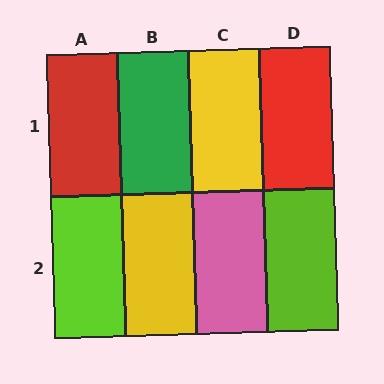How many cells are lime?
2 cells are lime.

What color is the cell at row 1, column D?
Red.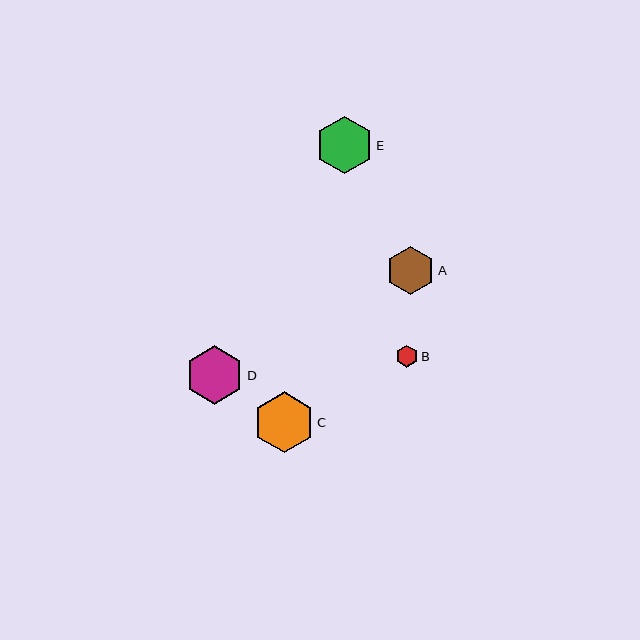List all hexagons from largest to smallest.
From largest to smallest: C, D, E, A, B.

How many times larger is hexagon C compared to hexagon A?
Hexagon C is approximately 1.2 times the size of hexagon A.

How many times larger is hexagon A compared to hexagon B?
Hexagon A is approximately 2.2 times the size of hexagon B.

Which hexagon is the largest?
Hexagon C is the largest with a size of approximately 61 pixels.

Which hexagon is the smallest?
Hexagon B is the smallest with a size of approximately 22 pixels.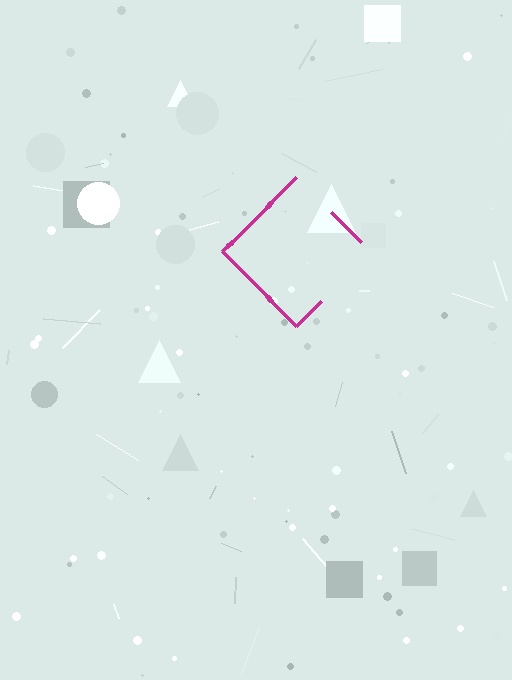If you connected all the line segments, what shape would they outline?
They would outline a diamond.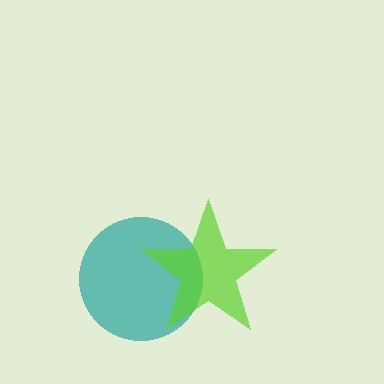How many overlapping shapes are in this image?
There are 2 overlapping shapes in the image.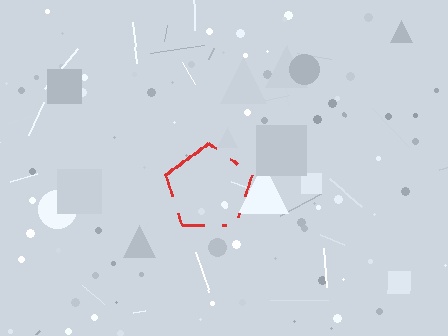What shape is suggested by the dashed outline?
The dashed outline suggests a pentagon.